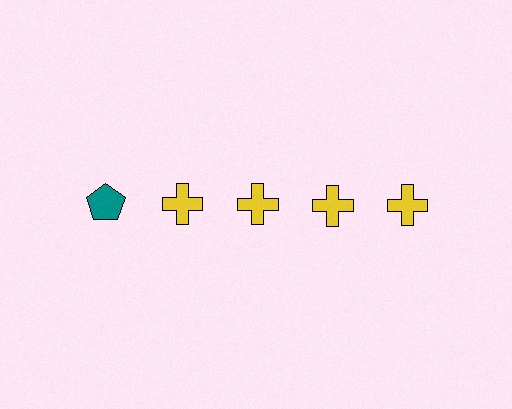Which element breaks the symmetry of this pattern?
The teal pentagon in the top row, leftmost column breaks the symmetry. All other shapes are yellow crosses.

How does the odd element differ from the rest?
It differs in both color (teal instead of yellow) and shape (pentagon instead of cross).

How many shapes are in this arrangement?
There are 5 shapes arranged in a grid pattern.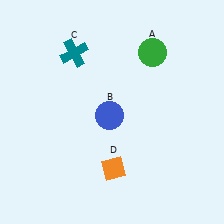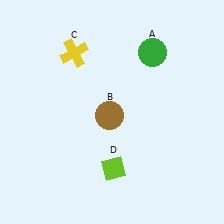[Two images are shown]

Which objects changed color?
B changed from blue to brown. C changed from teal to yellow. D changed from orange to lime.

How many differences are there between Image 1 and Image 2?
There are 3 differences between the two images.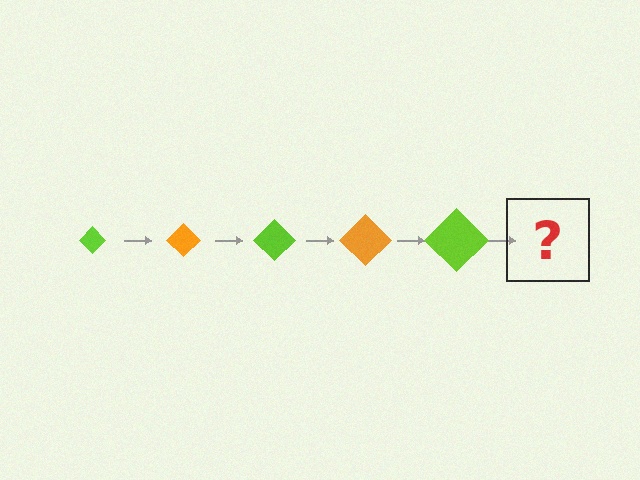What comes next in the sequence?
The next element should be an orange diamond, larger than the previous one.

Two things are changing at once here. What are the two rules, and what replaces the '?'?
The two rules are that the diamond grows larger each step and the color cycles through lime and orange. The '?' should be an orange diamond, larger than the previous one.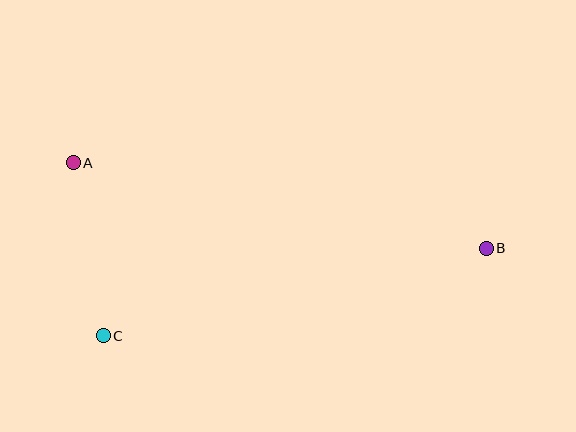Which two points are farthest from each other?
Points A and B are farthest from each other.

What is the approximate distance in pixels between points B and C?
The distance between B and C is approximately 393 pixels.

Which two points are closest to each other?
Points A and C are closest to each other.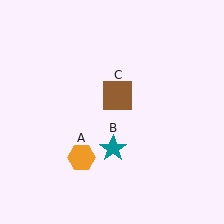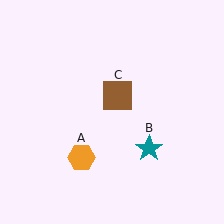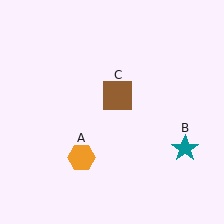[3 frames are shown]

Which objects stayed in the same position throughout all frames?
Orange hexagon (object A) and brown square (object C) remained stationary.